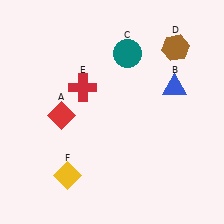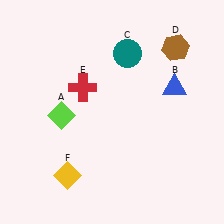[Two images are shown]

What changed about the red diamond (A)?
In Image 1, A is red. In Image 2, it changed to lime.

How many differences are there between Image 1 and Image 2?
There is 1 difference between the two images.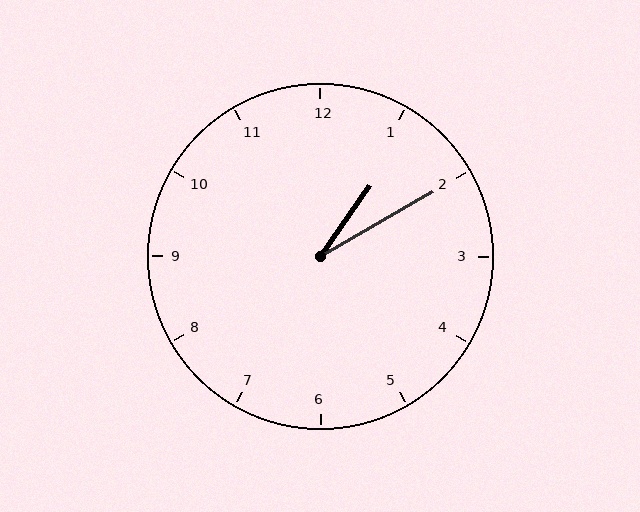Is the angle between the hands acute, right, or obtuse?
It is acute.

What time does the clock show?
1:10.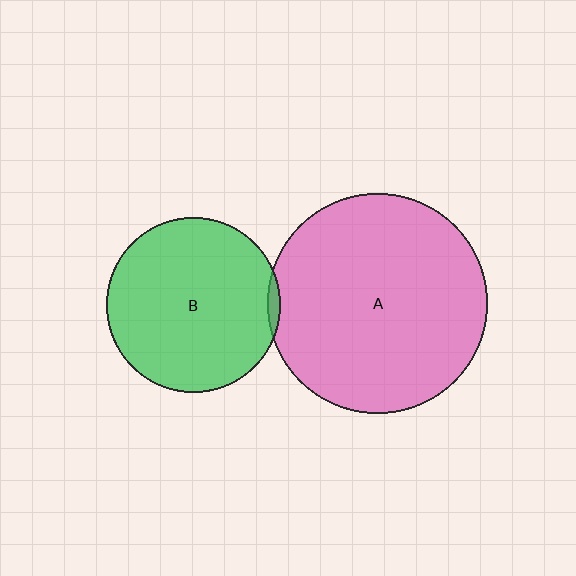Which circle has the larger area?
Circle A (pink).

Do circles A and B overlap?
Yes.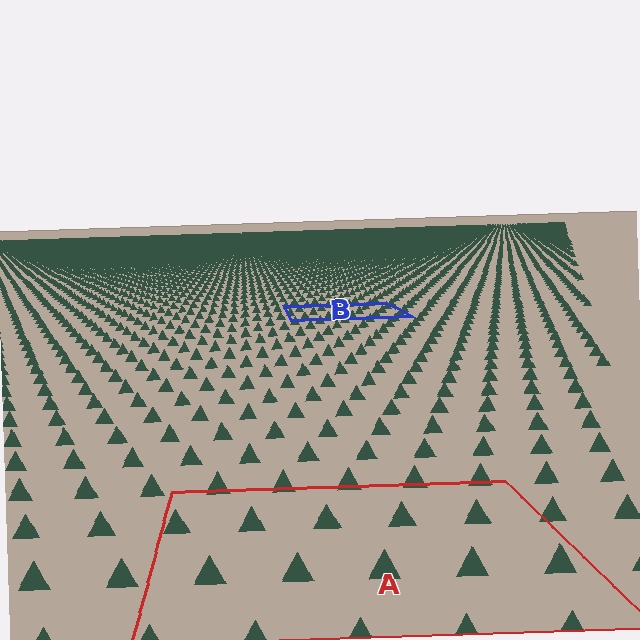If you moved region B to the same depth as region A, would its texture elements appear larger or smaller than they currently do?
They would appear larger. At a closer depth, the same texture elements are projected at a bigger on-screen size.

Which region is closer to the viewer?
Region A is closer. The texture elements there are larger and more spread out.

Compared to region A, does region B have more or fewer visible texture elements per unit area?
Region B has more texture elements per unit area — they are packed more densely because it is farther away.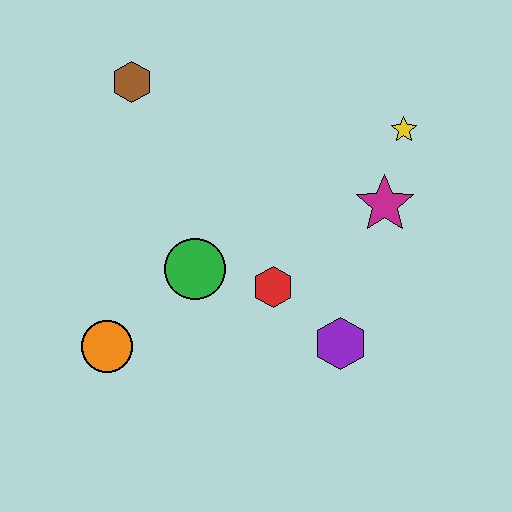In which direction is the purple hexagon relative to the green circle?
The purple hexagon is to the right of the green circle.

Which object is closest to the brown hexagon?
The green circle is closest to the brown hexagon.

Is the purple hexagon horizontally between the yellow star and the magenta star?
No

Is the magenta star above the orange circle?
Yes